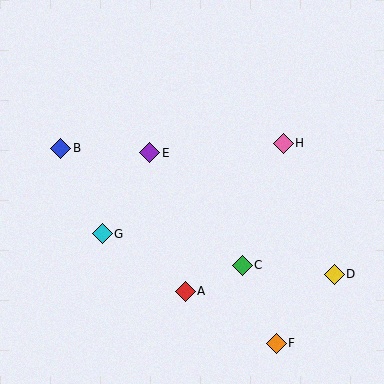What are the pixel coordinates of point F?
Point F is at (276, 343).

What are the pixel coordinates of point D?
Point D is at (334, 274).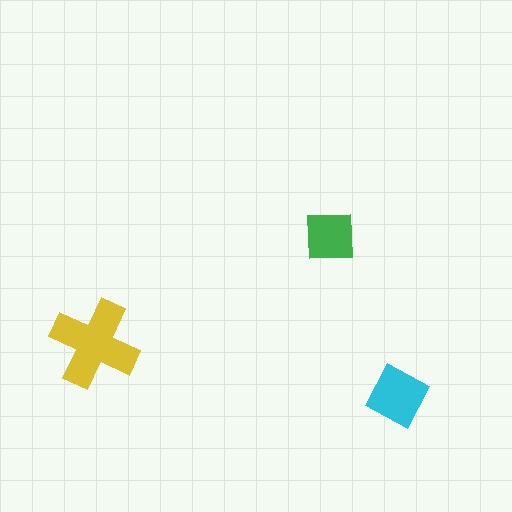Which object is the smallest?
The green square.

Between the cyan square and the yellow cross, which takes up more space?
The yellow cross.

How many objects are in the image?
There are 3 objects in the image.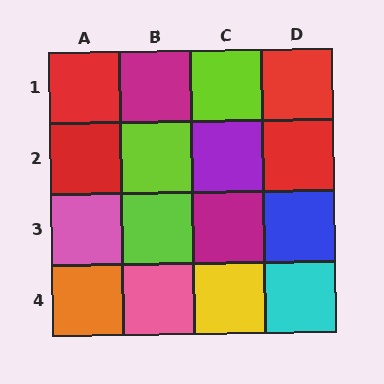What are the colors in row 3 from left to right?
Pink, lime, magenta, blue.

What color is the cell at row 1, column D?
Red.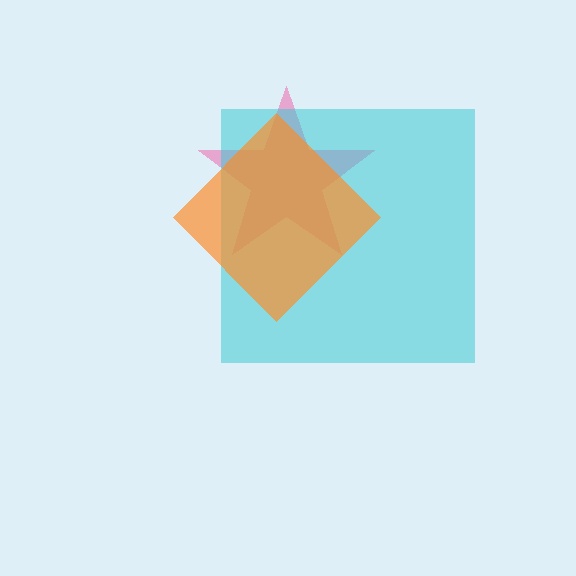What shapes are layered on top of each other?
The layered shapes are: a pink star, a cyan square, an orange diamond.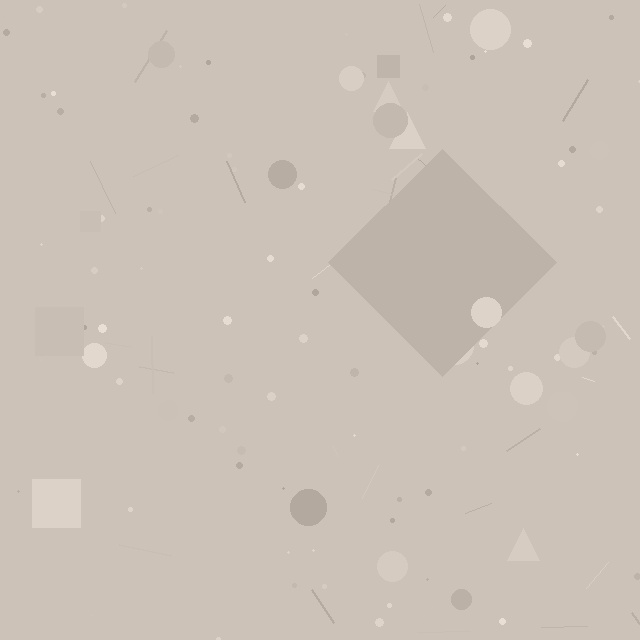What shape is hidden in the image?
A diamond is hidden in the image.